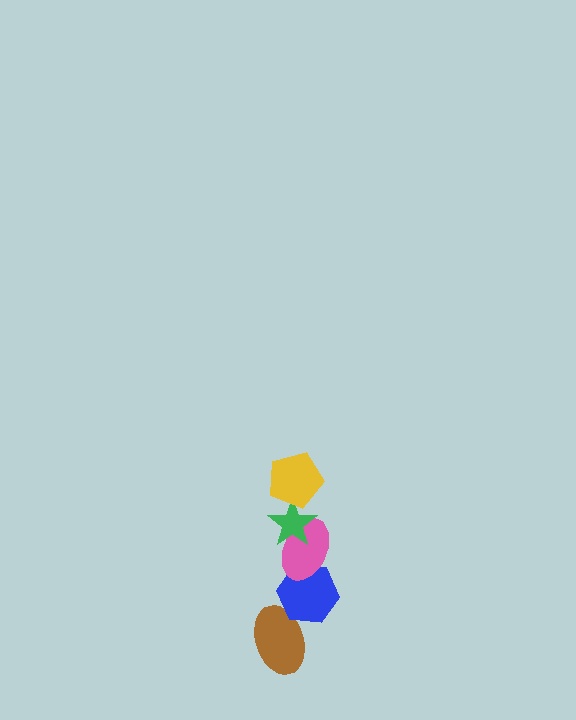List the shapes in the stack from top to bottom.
From top to bottom: the yellow pentagon, the green star, the pink ellipse, the blue hexagon, the brown ellipse.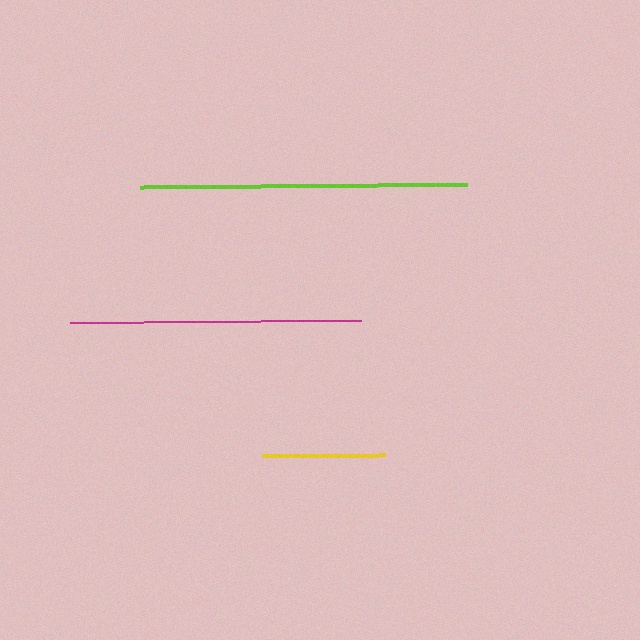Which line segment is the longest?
The lime line is the longest at approximately 327 pixels.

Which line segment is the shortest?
The yellow line is the shortest at approximately 123 pixels.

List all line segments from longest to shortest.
From longest to shortest: lime, magenta, yellow.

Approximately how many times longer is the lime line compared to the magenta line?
The lime line is approximately 1.1 times the length of the magenta line.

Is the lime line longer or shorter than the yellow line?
The lime line is longer than the yellow line.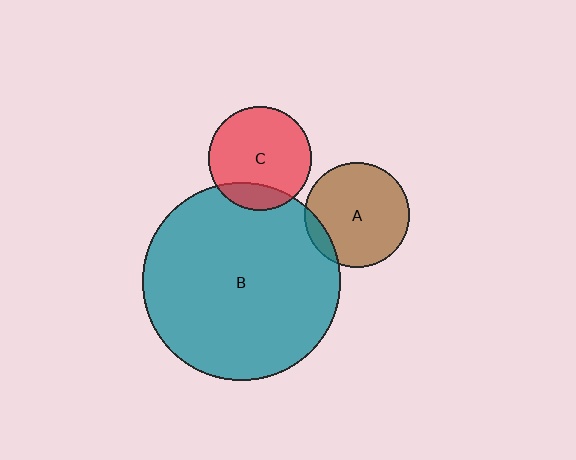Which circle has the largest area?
Circle B (teal).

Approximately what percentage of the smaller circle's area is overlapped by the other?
Approximately 10%.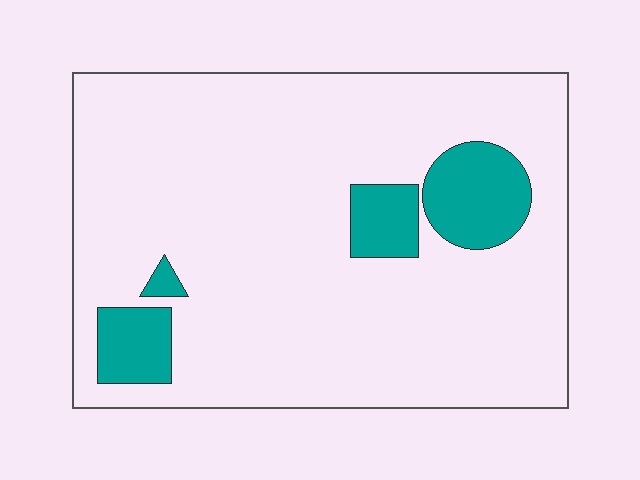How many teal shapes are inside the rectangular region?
4.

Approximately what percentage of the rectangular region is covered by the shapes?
Approximately 15%.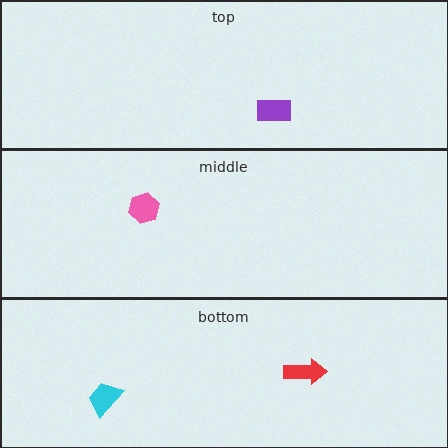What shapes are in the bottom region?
The cyan trapezoid, the red arrow.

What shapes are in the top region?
The purple rectangle.